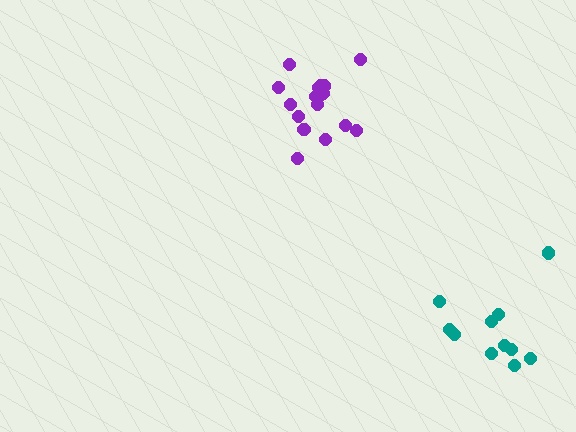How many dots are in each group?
Group 1: 11 dots, Group 2: 17 dots (28 total).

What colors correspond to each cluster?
The clusters are colored: teal, purple.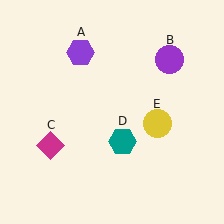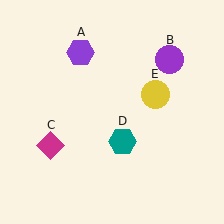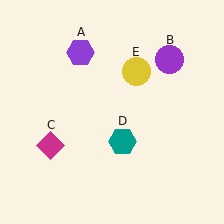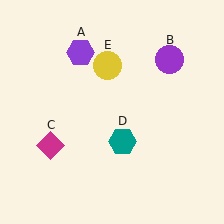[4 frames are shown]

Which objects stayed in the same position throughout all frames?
Purple hexagon (object A) and purple circle (object B) and magenta diamond (object C) and teal hexagon (object D) remained stationary.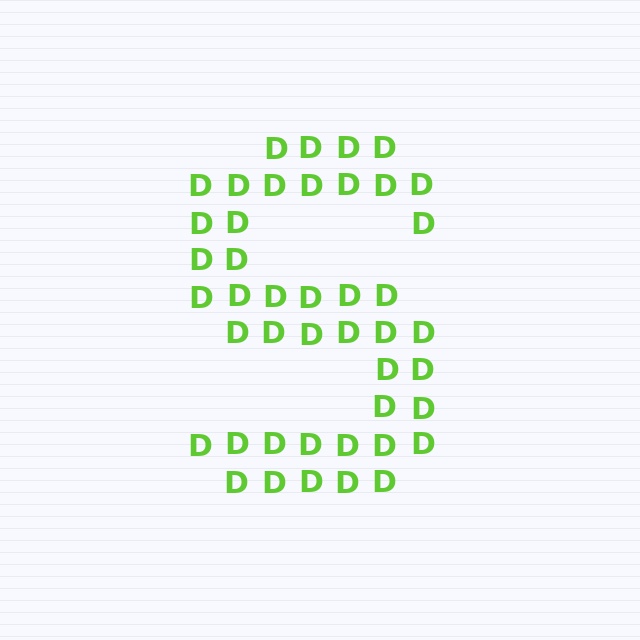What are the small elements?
The small elements are letter D's.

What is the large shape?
The large shape is the letter S.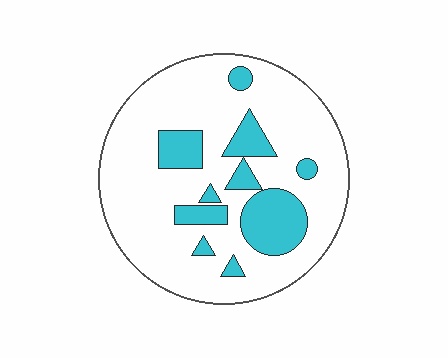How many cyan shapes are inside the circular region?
10.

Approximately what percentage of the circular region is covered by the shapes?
Approximately 20%.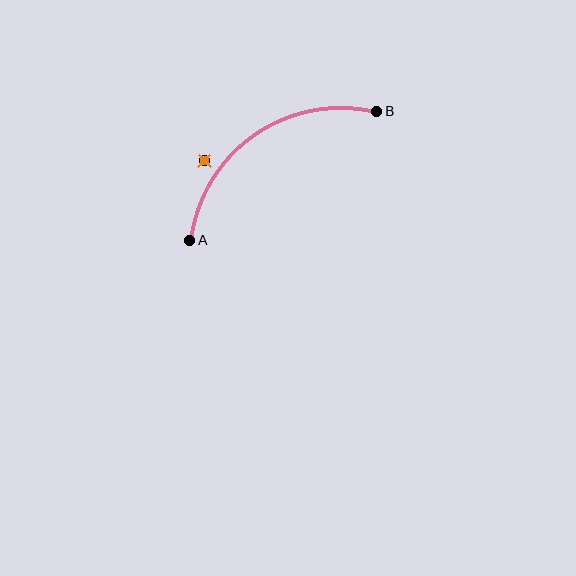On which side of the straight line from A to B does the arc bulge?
The arc bulges above and to the left of the straight line connecting A and B.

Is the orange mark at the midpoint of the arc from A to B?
No — the orange mark does not lie on the arc at all. It sits slightly outside the curve.